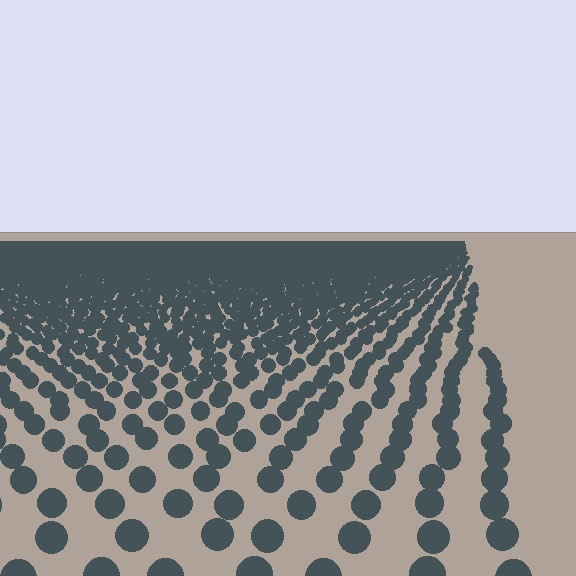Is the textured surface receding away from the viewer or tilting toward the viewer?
The surface is receding away from the viewer. Texture elements get smaller and denser toward the top.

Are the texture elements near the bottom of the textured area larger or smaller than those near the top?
Larger. Near the bottom, elements are closer to the viewer and appear at a bigger on-screen size.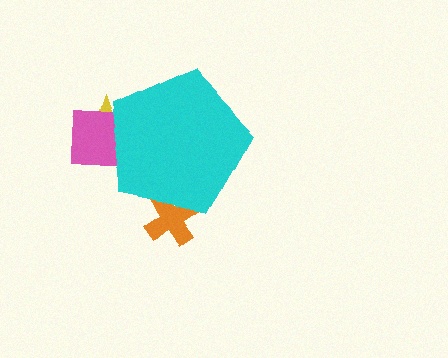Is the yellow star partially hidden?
Yes, the yellow star is partially hidden behind the cyan pentagon.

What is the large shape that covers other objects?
A cyan pentagon.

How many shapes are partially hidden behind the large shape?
3 shapes are partially hidden.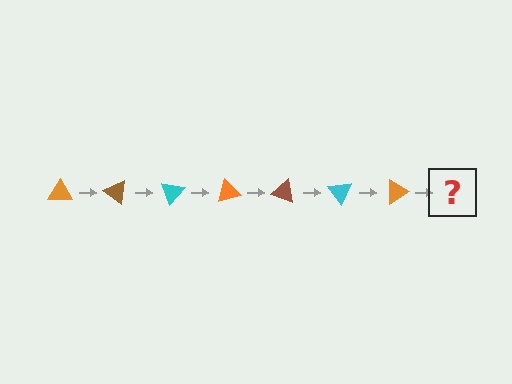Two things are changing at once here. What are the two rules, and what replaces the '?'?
The two rules are that it rotates 35 degrees each step and the color cycles through orange, brown, and cyan. The '?' should be a brown triangle, rotated 245 degrees from the start.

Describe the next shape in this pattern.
It should be a brown triangle, rotated 245 degrees from the start.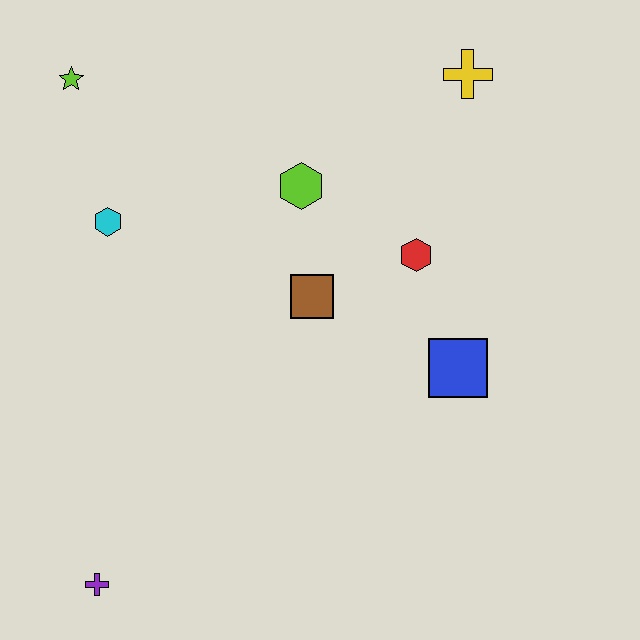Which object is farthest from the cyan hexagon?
The yellow cross is farthest from the cyan hexagon.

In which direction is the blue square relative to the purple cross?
The blue square is to the right of the purple cross.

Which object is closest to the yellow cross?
The red hexagon is closest to the yellow cross.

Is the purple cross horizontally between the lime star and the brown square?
Yes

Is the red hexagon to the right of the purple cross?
Yes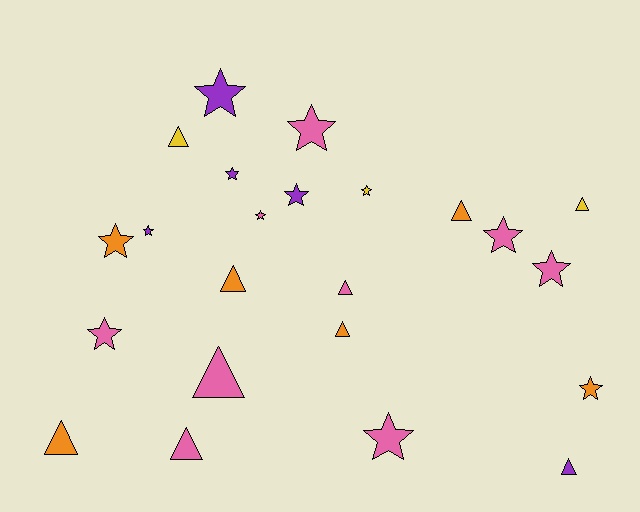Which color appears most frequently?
Pink, with 9 objects.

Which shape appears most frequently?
Star, with 13 objects.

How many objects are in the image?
There are 23 objects.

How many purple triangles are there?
There is 1 purple triangle.